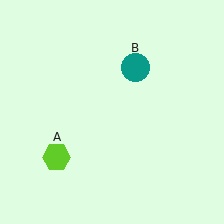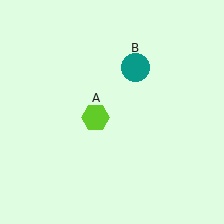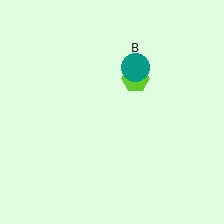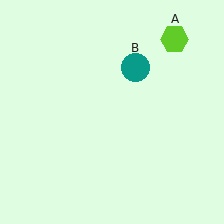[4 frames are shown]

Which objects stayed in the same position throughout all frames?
Teal circle (object B) remained stationary.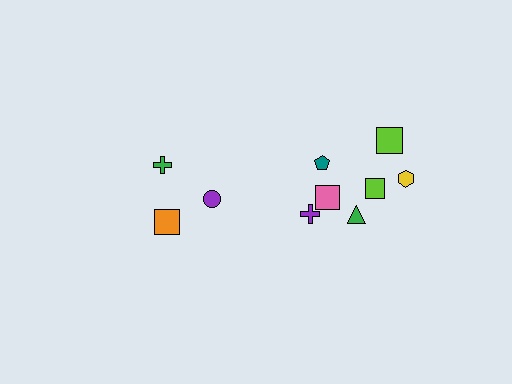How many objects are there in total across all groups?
There are 10 objects.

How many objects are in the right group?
There are 7 objects.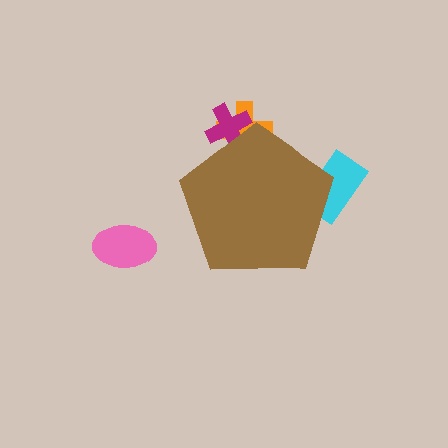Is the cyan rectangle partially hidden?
Yes, the cyan rectangle is partially hidden behind the brown pentagon.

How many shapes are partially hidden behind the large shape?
3 shapes are partially hidden.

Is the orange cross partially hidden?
Yes, the orange cross is partially hidden behind the brown pentagon.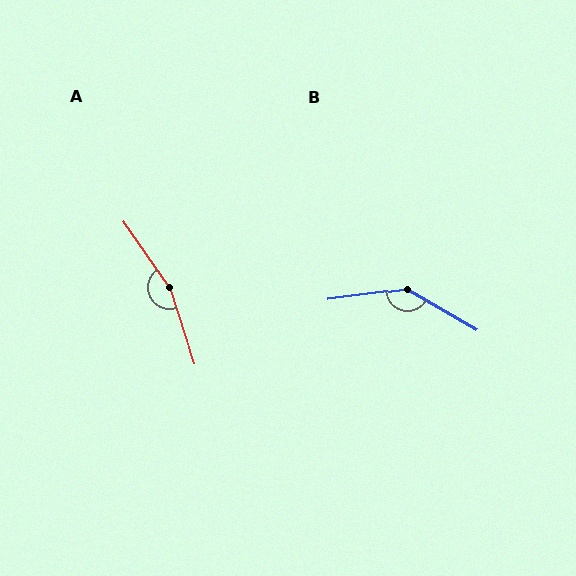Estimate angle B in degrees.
Approximately 142 degrees.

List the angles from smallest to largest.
B (142°), A (163°).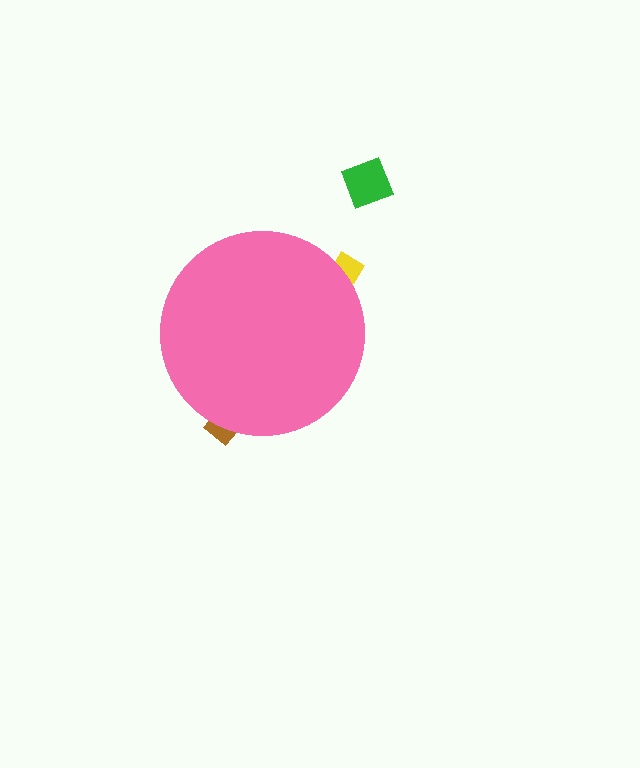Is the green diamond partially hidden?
No, the green diamond is fully visible.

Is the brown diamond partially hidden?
Yes, the brown diamond is partially hidden behind the pink circle.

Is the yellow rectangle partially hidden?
Yes, the yellow rectangle is partially hidden behind the pink circle.